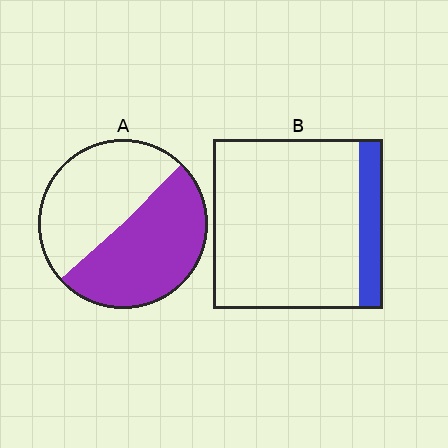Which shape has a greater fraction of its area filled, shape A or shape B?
Shape A.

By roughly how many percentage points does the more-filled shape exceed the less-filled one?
By roughly 35 percentage points (A over B).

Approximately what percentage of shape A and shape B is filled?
A is approximately 50% and B is approximately 15%.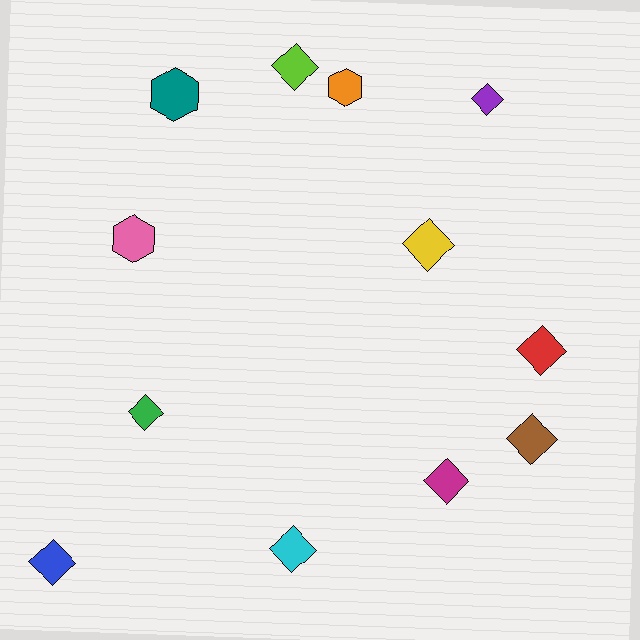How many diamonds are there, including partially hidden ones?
There are 9 diamonds.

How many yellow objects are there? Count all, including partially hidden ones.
There is 1 yellow object.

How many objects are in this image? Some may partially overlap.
There are 12 objects.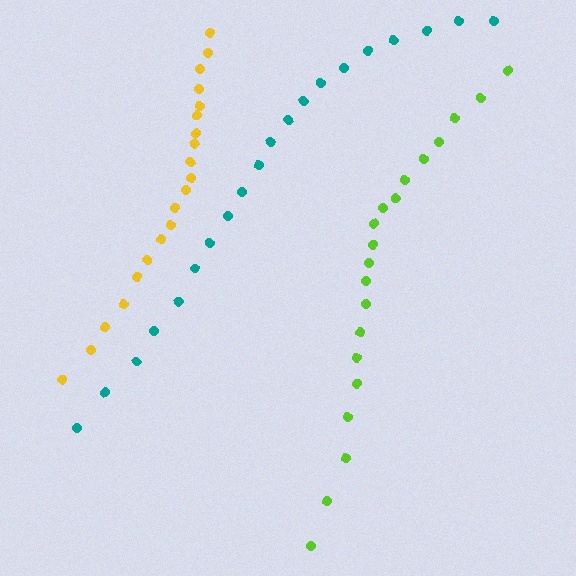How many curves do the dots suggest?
There are 3 distinct paths.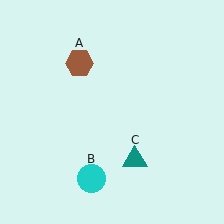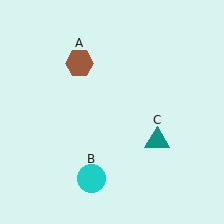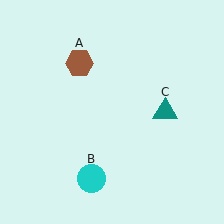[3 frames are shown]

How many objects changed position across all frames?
1 object changed position: teal triangle (object C).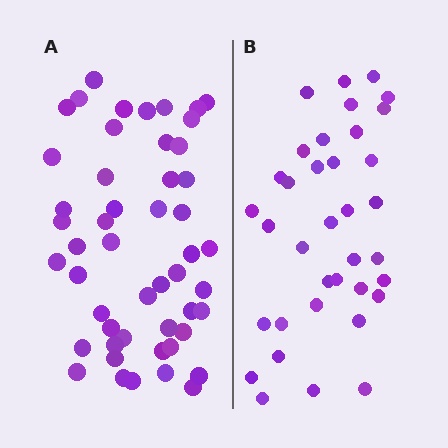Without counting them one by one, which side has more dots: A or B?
Region A (the left region) has more dots.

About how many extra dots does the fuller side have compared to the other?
Region A has approximately 15 more dots than region B.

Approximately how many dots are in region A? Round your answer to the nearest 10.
About 50 dots.